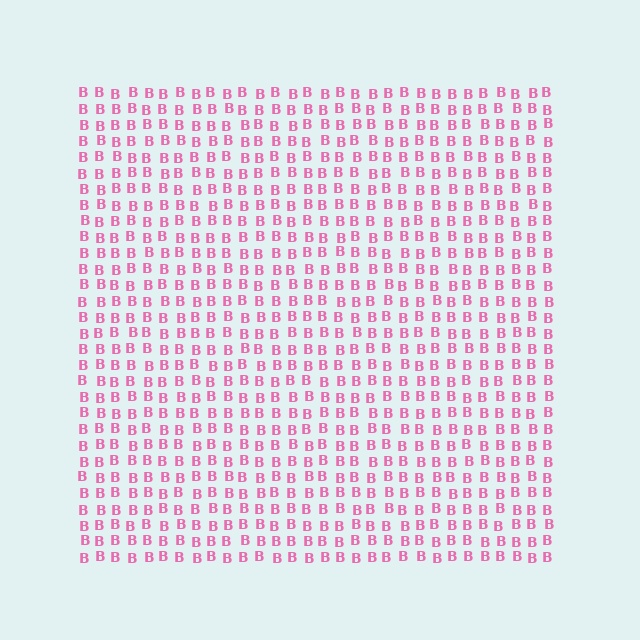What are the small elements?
The small elements are letter B's.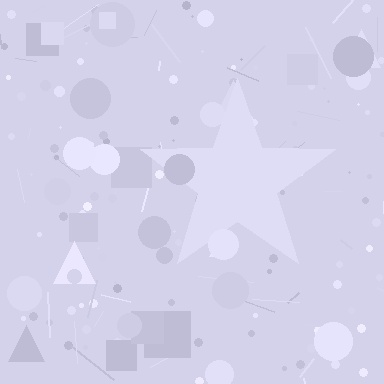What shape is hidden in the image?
A star is hidden in the image.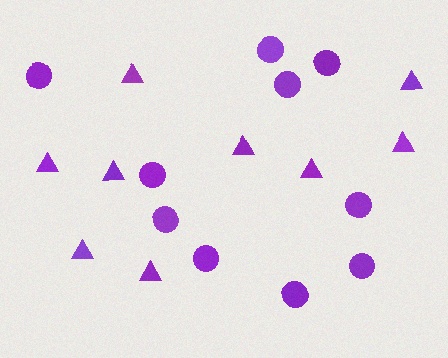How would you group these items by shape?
There are 2 groups: one group of triangles (9) and one group of circles (10).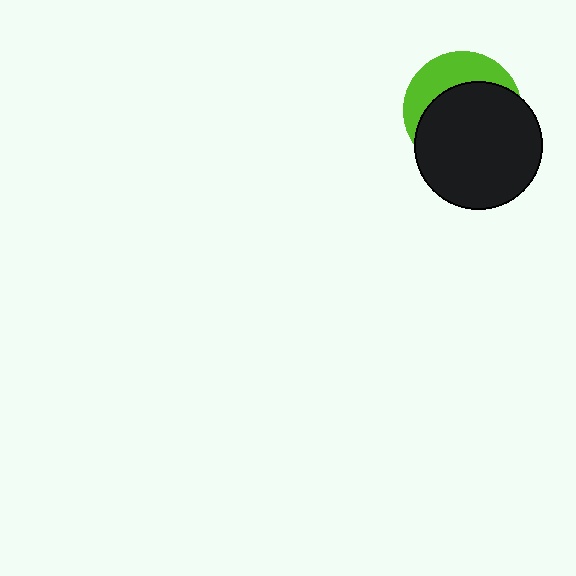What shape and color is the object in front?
The object in front is a black circle.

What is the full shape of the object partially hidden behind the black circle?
The partially hidden object is a lime circle.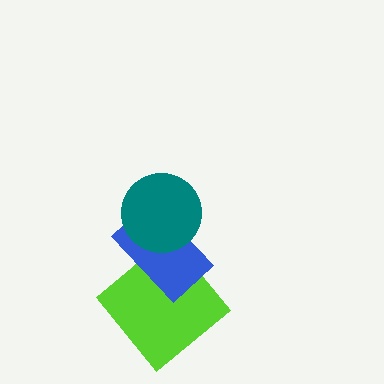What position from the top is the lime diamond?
The lime diamond is 3rd from the top.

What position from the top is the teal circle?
The teal circle is 1st from the top.